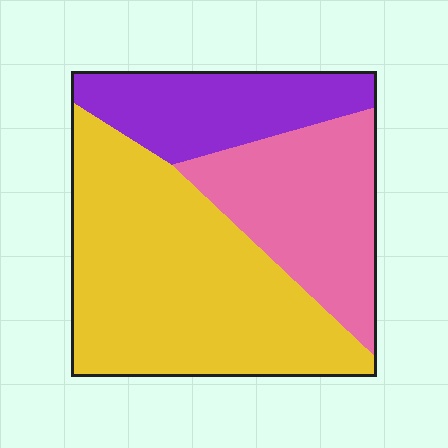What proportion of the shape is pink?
Pink takes up between a sixth and a third of the shape.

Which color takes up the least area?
Purple, at roughly 20%.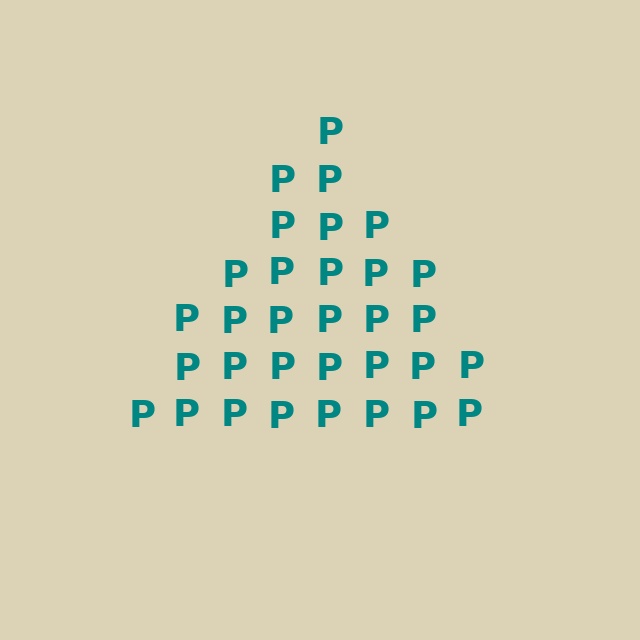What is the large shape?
The large shape is a triangle.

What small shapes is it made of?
It is made of small letter P's.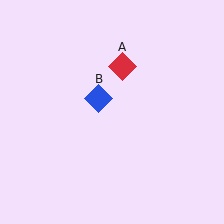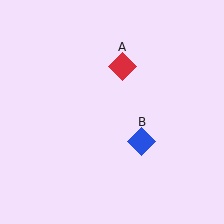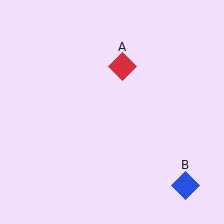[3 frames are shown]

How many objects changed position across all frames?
1 object changed position: blue diamond (object B).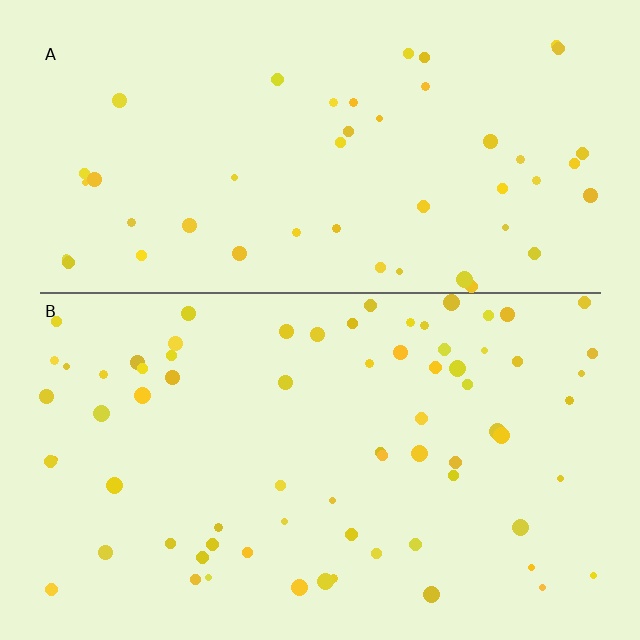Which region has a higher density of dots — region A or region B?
B (the bottom).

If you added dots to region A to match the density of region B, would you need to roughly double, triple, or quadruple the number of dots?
Approximately double.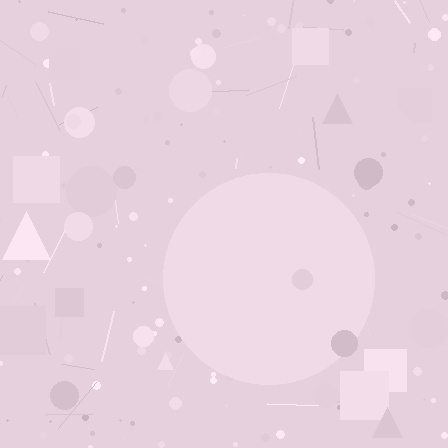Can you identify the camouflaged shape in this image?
The camouflaged shape is a circle.